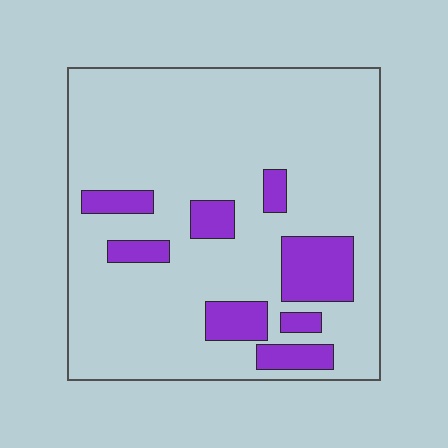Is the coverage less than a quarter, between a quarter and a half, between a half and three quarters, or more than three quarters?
Less than a quarter.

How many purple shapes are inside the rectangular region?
8.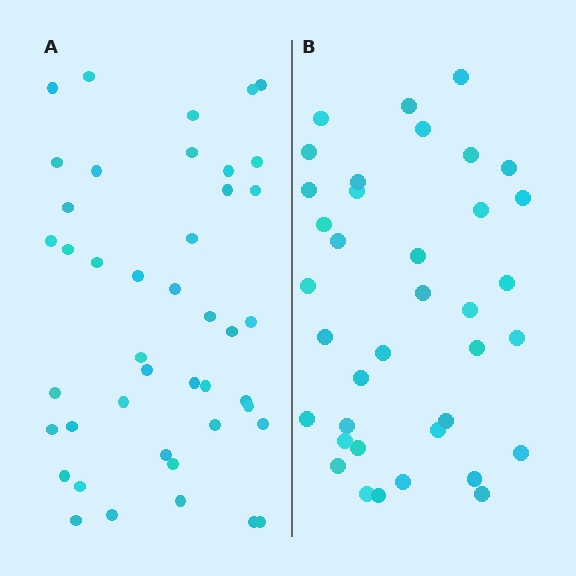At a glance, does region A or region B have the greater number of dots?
Region A (the left region) has more dots.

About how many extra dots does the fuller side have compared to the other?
Region A has about 6 more dots than region B.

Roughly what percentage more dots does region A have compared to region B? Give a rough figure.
About 15% more.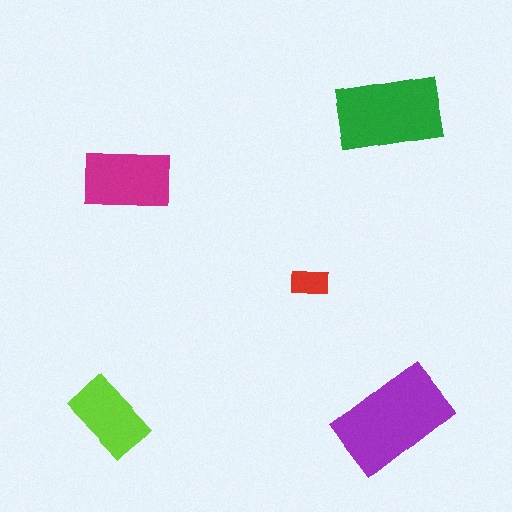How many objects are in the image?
There are 5 objects in the image.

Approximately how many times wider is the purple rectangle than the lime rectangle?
About 1.5 times wider.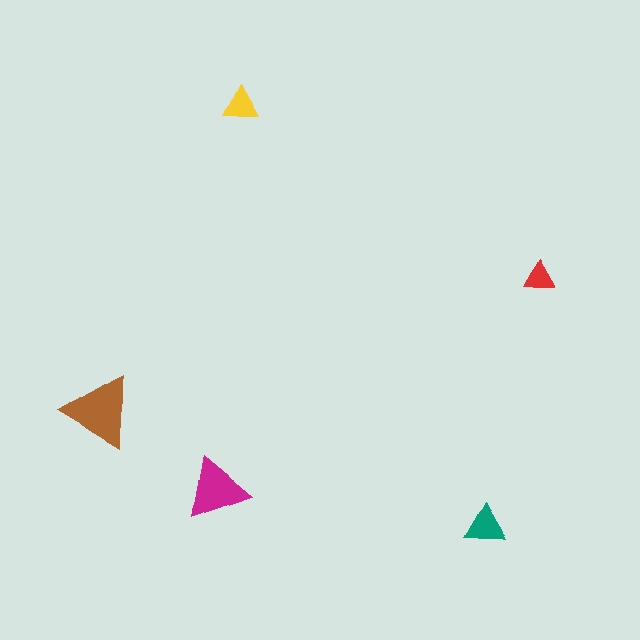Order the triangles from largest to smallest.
the brown one, the magenta one, the teal one, the yellow one, the red one.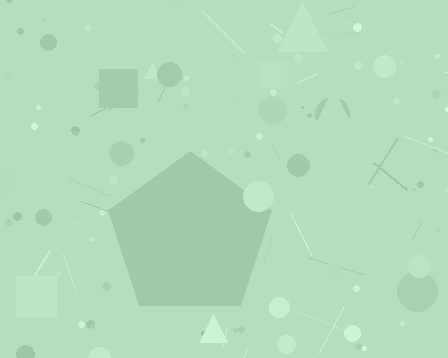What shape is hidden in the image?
A pentagon is hidden in the image.